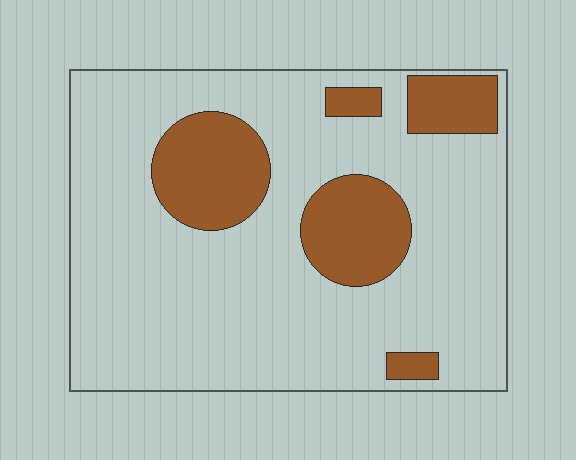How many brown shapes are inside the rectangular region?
5.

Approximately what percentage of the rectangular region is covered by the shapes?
Approximately 20%.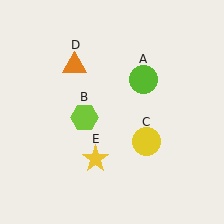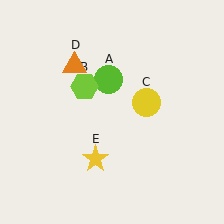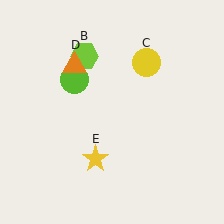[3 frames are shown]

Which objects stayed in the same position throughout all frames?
Orange triangle (object D) and yellow star (object E) remained stationary.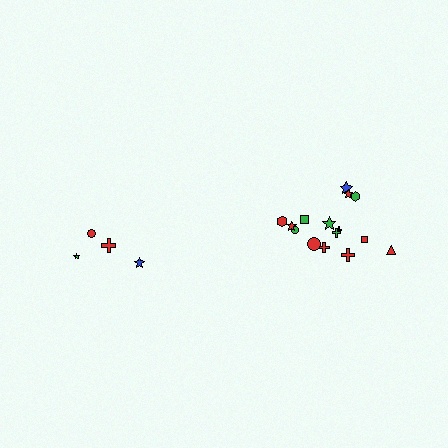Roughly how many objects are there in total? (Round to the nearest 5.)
Roughly 20 objects in total.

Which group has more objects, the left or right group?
The right group.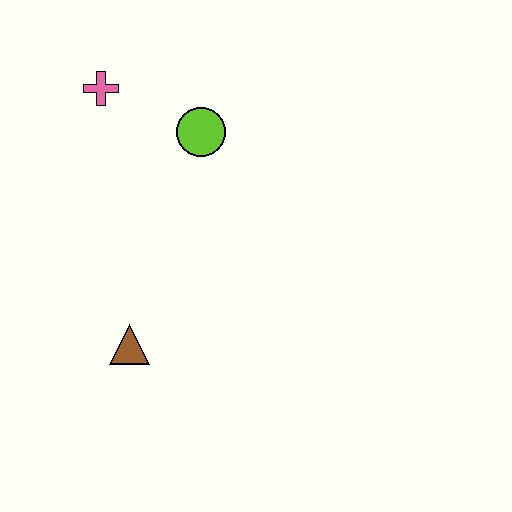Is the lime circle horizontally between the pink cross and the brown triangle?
No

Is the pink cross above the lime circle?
Yes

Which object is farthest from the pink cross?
The brown triangle is farthest from the pink cross.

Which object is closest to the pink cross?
The lime circle is closest to the pink cross.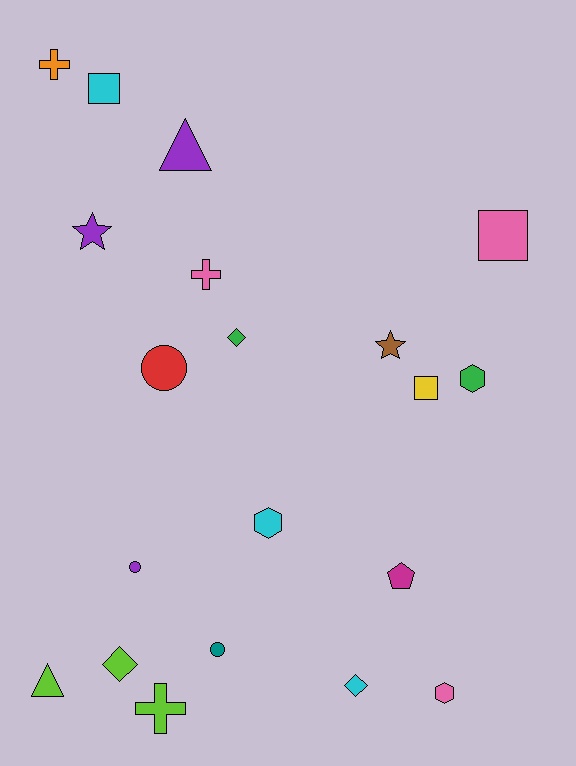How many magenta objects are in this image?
There is 1 magenta object.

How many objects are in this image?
There are 20 objects.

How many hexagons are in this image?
There are 3 hexagons.